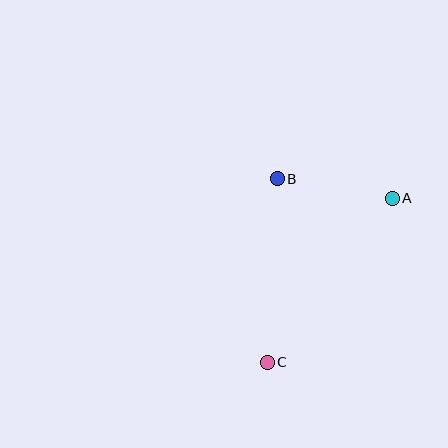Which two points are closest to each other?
Points A and B are closest to each other.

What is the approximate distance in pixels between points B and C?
The distance between B and C is approximately 184 pixels.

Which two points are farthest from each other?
Points A and C are farthest from each other.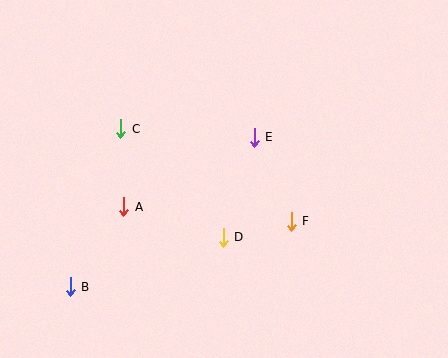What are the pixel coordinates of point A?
Point A is at (124, 207).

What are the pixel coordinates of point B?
Point B is at (70, 287).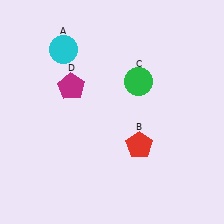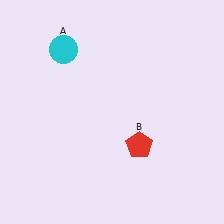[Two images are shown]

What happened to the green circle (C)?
The green circle (C) was removed in Image 2. It was in the top-right area of Image 1.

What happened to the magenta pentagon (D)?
The magenta pentagon (D) was removed in Image 2. It was in the top-left area of Image 1.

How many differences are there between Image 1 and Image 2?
There are 2 differences between the two images.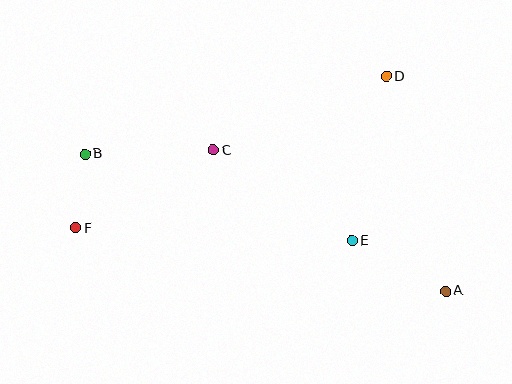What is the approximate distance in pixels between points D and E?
The distance between D and E is approximately 168 pixels.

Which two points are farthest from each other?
Points A and B are farthest from each other.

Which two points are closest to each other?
Points B and F are closest to each other.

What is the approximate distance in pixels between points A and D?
The distance between A and D is approximately 223 pixels.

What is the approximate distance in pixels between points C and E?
The distance between C and E is approximately 166 pixels.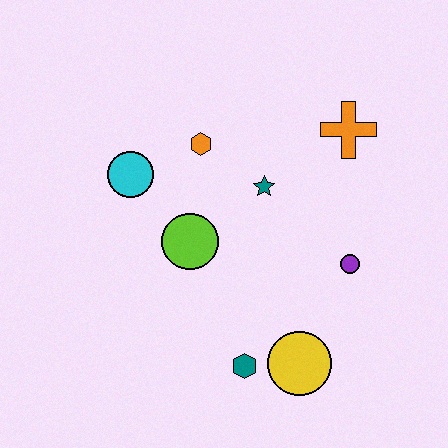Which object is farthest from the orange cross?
The teal hexagon is farthest from the orange cross.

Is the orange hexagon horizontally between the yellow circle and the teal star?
No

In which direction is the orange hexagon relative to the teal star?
The orange hexagon is to the left of the teal star.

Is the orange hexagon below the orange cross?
Yes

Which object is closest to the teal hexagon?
The yellow circle is closest to the teal hexagon.